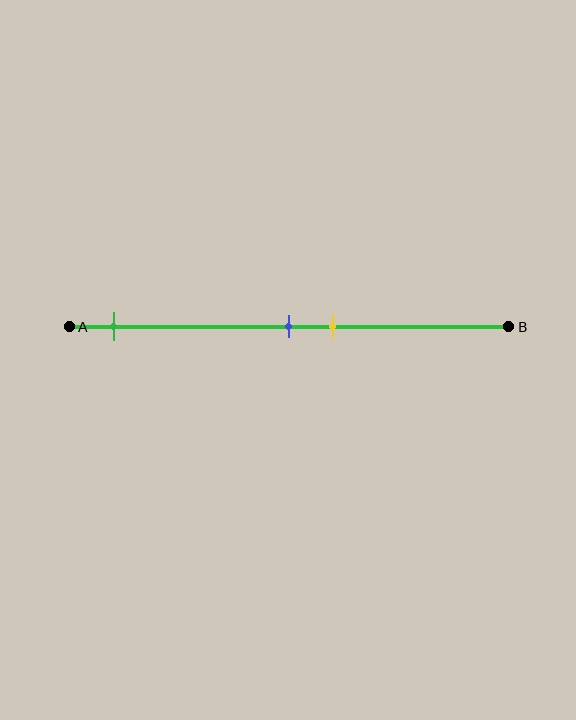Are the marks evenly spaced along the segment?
No, the marks are not evenly spaced.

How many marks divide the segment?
There are 3 marks dividing the segment.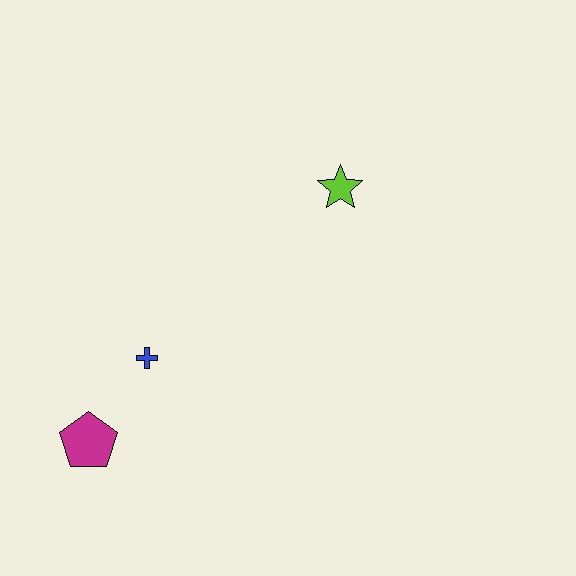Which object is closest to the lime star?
The blue cross is closest to the lime star.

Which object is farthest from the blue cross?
The lime star is farthest from the blue cross.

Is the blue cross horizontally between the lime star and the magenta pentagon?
Yes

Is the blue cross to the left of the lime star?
Yes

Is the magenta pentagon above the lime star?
No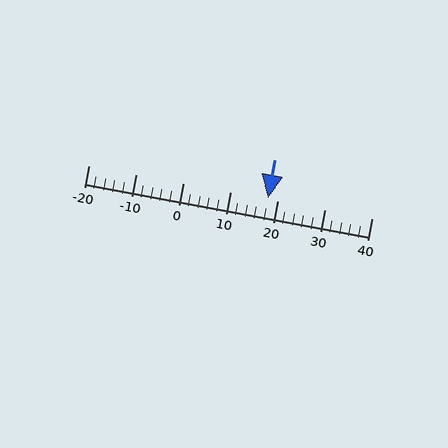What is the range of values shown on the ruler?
The ruler shows values from -20 to 40.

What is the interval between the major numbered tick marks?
The major tick marks are spaced 10 units apart.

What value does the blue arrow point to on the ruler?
The blue arrow points to approximately 18.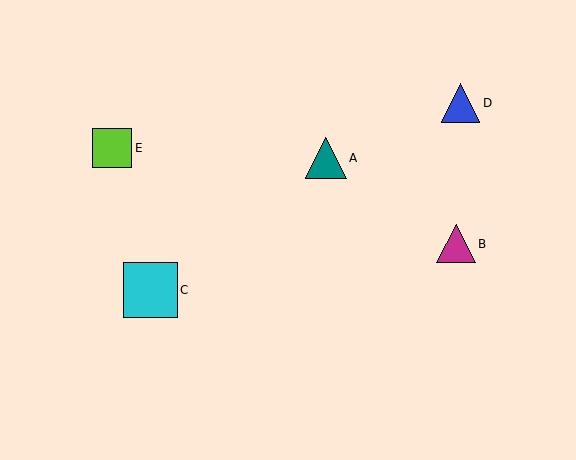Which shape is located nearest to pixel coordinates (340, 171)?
The teal triangle (labeled A) at (326, 158) is nearest to that location.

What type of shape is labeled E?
Shape E is a lime square.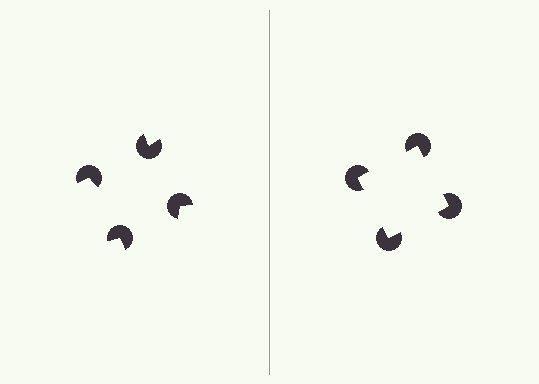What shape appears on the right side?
An illusory square.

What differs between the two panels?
The pac-man discs are positioned identically on both sides; only the wedge orientations differ. On the right they align to a square; on the left they are misaligned.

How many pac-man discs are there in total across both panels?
8 — 4 on each side.